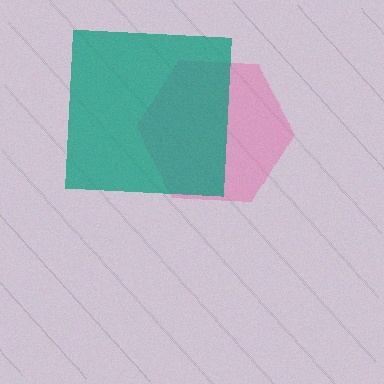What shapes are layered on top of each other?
The layered shapes are: a pink hexagon, a teal square.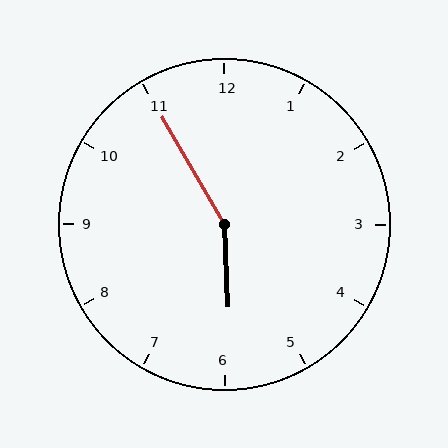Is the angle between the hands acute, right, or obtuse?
It is obtuse.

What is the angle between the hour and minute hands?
Approximately 152 degrees.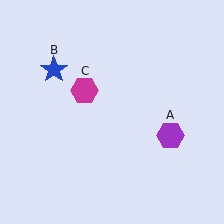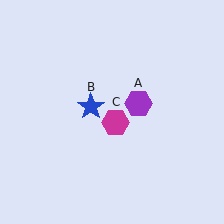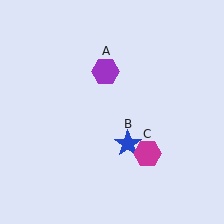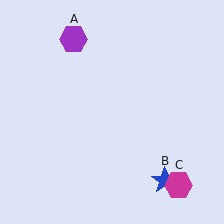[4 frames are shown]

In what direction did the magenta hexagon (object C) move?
The magenta hexagon (object C) moved down and to the right.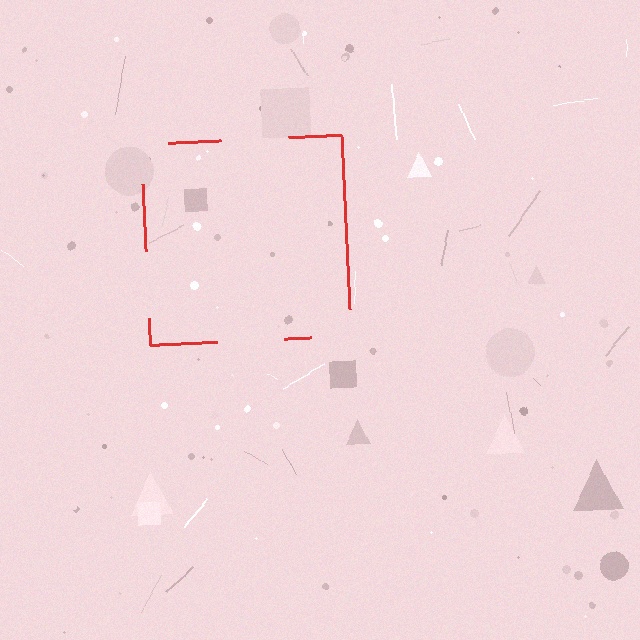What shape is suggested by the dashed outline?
The dashed outline suggests a square.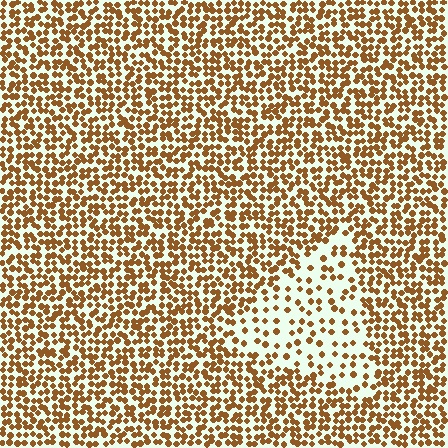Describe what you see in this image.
The image contains small brown elements arranged at two different densities. A triangle-shaped region is visible where the elements are less densely packed than the surrounding area.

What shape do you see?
I see a triangle.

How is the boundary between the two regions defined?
The boundary is defined by a change in element density (approximately 2.3x ratio). All elements are the same color, size, and shape.